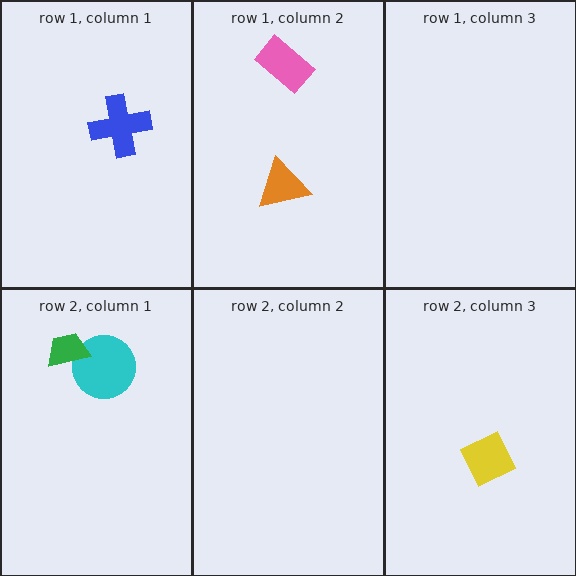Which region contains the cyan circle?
The row 2, column 1 region.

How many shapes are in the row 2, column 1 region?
2.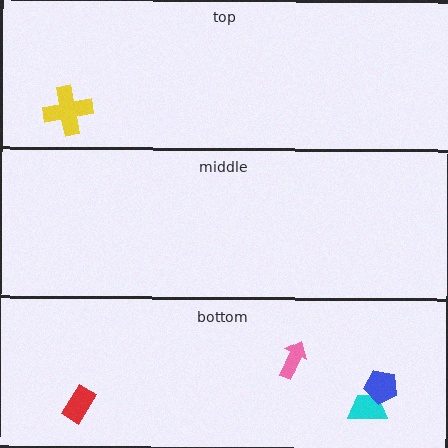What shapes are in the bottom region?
The cyan trapezoid, the blue pentagon, the pink arrow, the red rectangle.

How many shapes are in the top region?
1.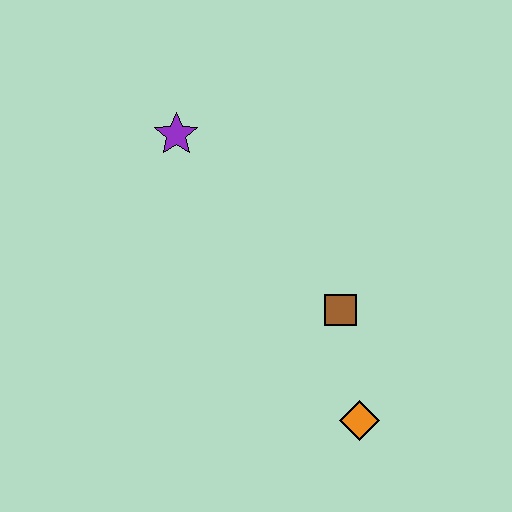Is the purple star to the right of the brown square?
No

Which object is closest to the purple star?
The brown square is closest to the purple star.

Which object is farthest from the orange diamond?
The purple star is farthest from the orange diamond.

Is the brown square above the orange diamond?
Yes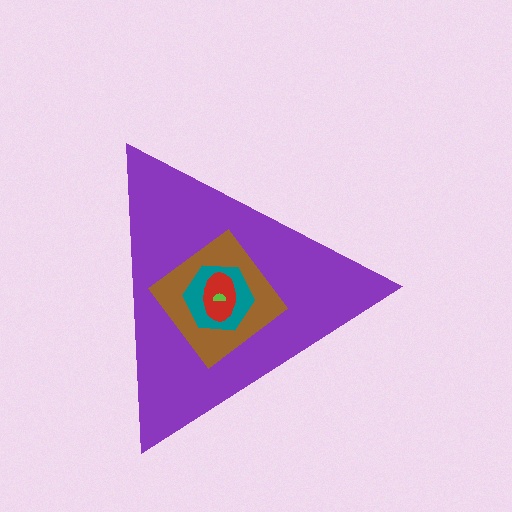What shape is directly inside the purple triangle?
The brown diamond.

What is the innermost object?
The lime semicircle.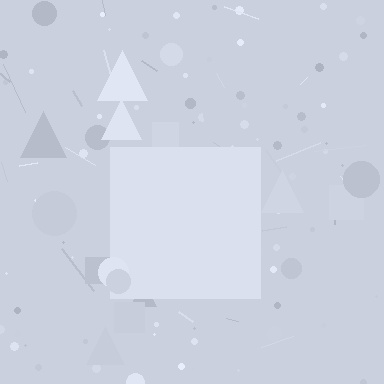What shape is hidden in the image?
A square is hidden in the image.